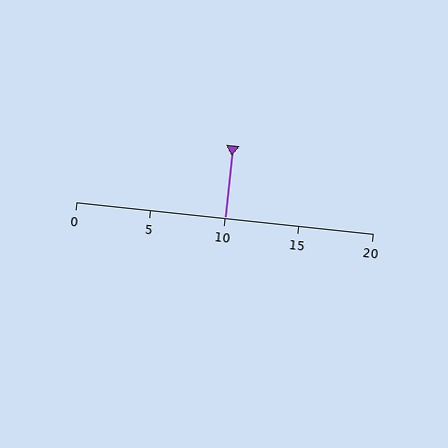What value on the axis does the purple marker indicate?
The marker indicates approximately 10.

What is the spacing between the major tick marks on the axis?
The major ticks are spaced 5 apart.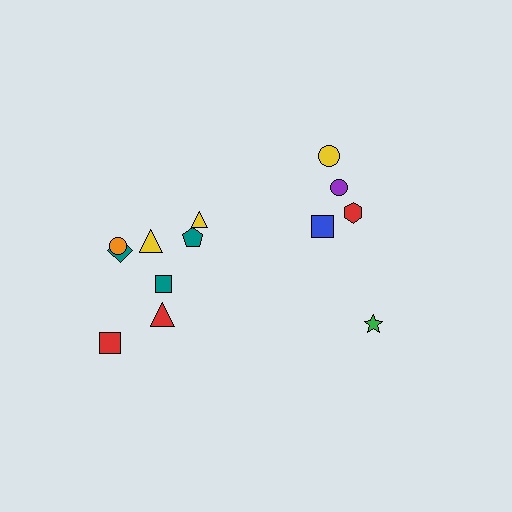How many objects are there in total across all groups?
There are 13 objects.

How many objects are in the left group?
There are 8 objects.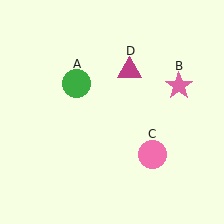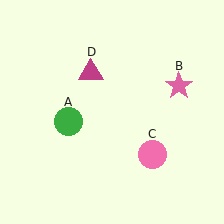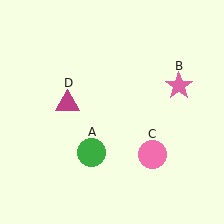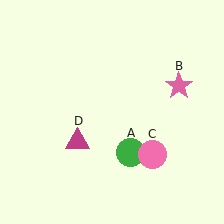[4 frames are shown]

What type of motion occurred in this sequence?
The green circle (object A), magenta triangle (object D) rotated counterclockwise around the center of the scene.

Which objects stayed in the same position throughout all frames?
Pink star (object B) and pink circle (object C) remained stationary.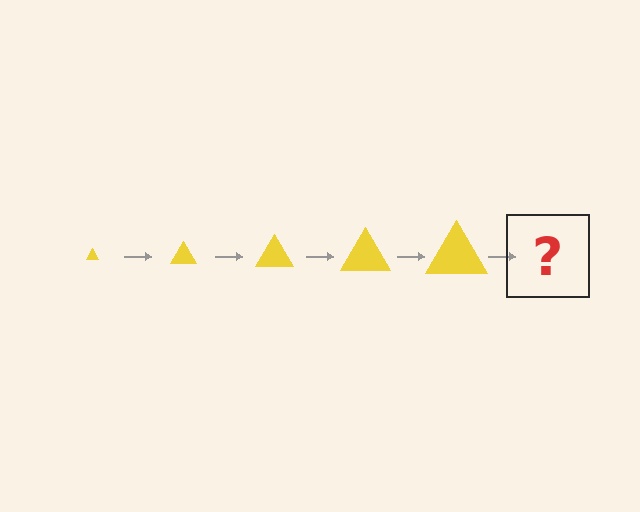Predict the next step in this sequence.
The next step is a yellow triangle, larger than the previous one.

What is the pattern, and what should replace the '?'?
The pattern is that the triangle gets progressively larger each step. The '?' should be a yellow triangle, larger than the previous one.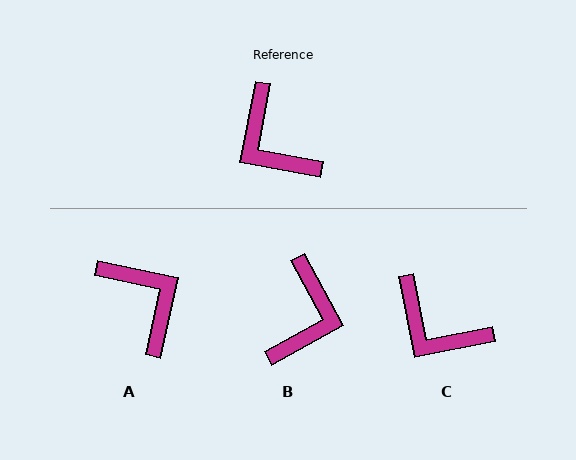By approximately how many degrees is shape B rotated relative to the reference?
Approximately 129 degrees counter-clockwise.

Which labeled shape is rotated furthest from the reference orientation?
A, about 178 degrees away.